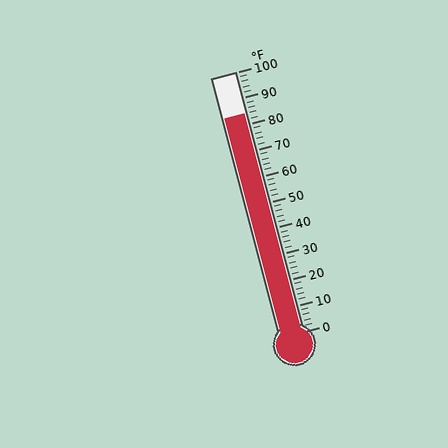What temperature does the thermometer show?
The thermometer shows approximately 84°F.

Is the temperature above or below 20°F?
The temperature is above 20°F.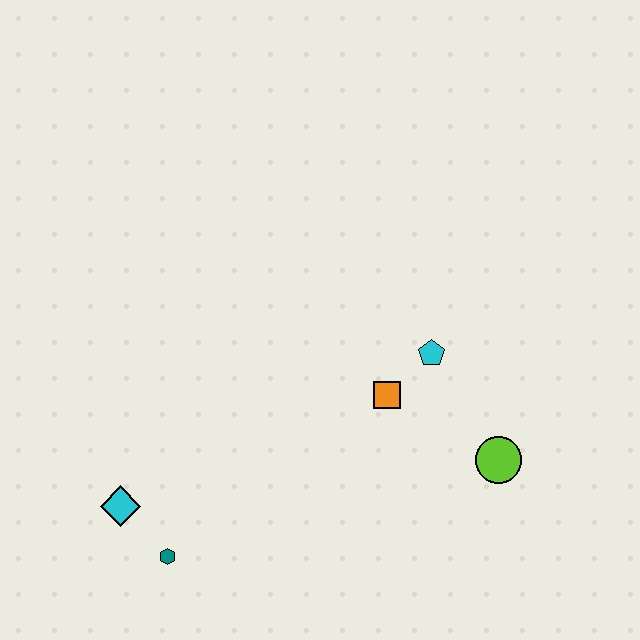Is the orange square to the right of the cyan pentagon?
No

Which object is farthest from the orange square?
The cyan diamond is farthest from the orange square.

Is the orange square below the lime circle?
No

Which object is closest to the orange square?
The cyan pentagon is closest to the orange square.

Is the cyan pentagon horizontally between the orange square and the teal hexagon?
No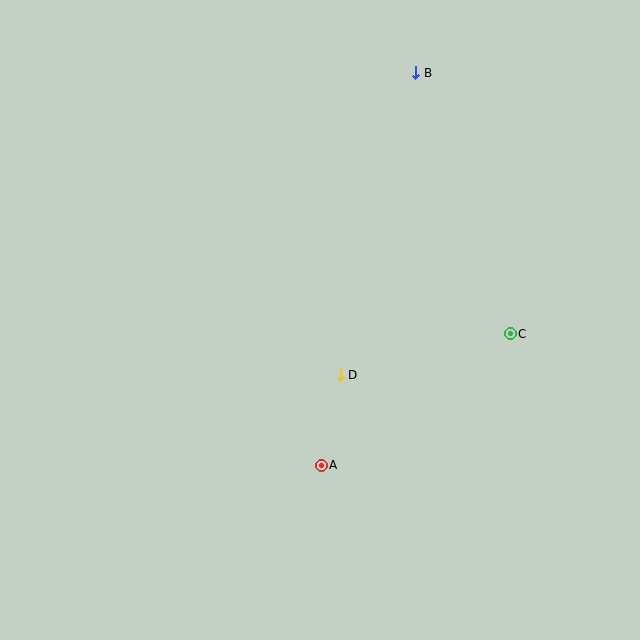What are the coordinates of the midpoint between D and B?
The midpoint between D and B is at (378, 224).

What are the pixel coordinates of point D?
Point D is at (340, 375).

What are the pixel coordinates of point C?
Point C is at (510, 334).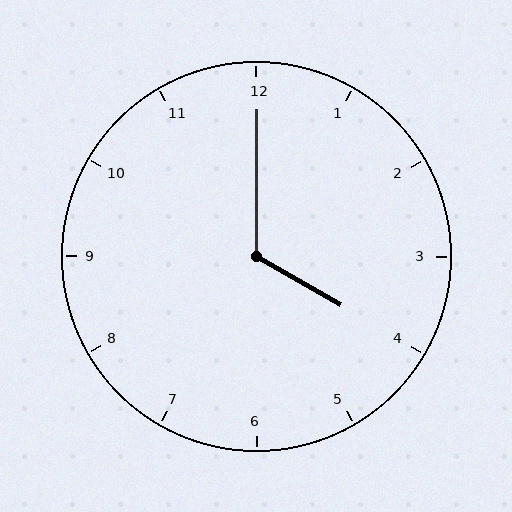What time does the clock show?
4:00.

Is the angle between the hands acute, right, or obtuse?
It is obtuse.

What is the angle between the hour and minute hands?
Approximately 120 degrees.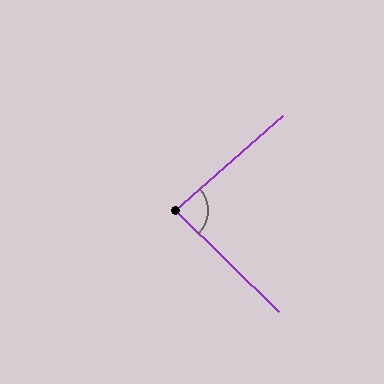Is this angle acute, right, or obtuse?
It is approximately a right angle.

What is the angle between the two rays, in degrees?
Approximately 86 degrees.